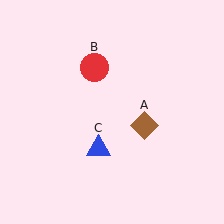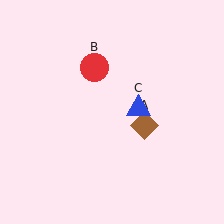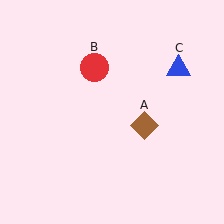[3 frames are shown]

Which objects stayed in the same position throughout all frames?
Brown diamond (object A) and red circle (object B) remained stationary.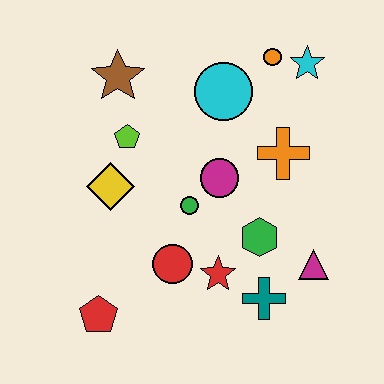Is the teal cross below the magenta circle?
Yes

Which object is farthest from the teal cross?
The brown star is farthest from the teal cross.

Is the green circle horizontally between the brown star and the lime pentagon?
No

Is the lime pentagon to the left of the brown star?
No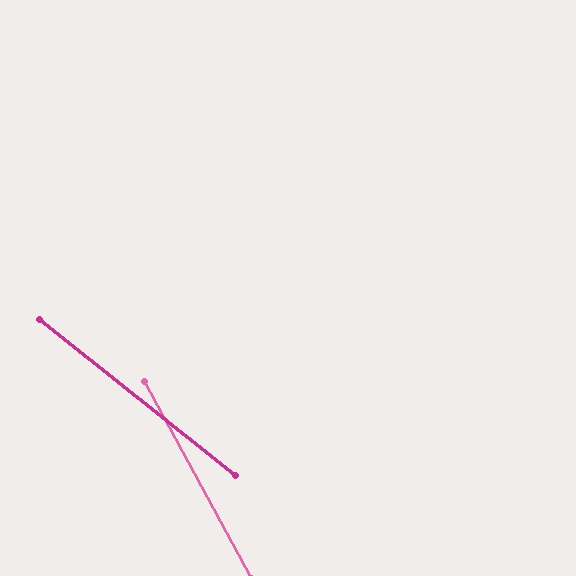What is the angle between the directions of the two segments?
Approximately 23 degrees.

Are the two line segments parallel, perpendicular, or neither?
Neither parallel nor perpendicular — they differ by about 23°.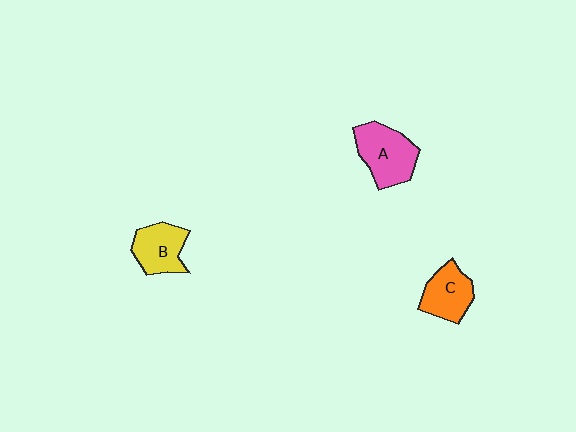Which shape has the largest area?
Shape A (pink).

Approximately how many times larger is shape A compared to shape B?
Approximately 1.3 times.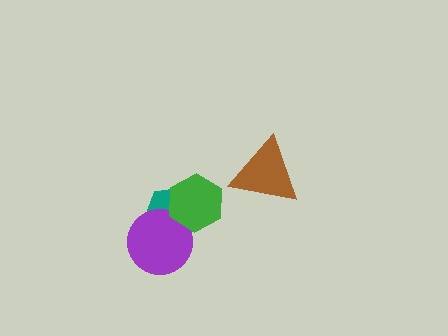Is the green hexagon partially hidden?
No, no other shape covers it.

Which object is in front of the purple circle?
The green hexagon is in front of the purple circle.